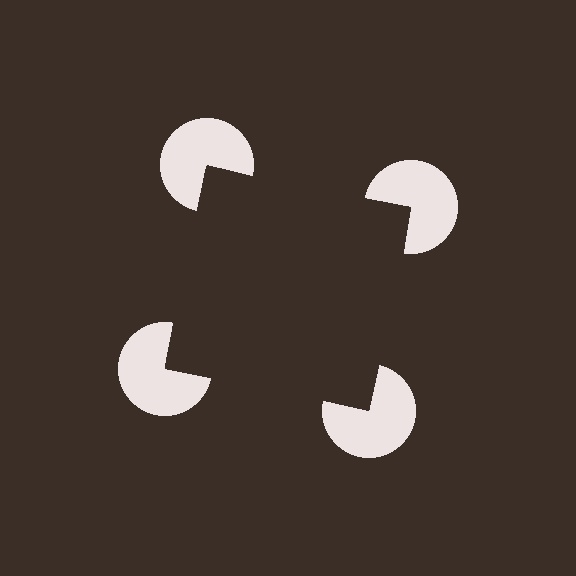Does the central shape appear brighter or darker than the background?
It typically appears slightly darker than the background, even though no actual brightness change is drawn.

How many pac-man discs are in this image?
There are 4 — one at each vertex of the illusory square.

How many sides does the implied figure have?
4 sides.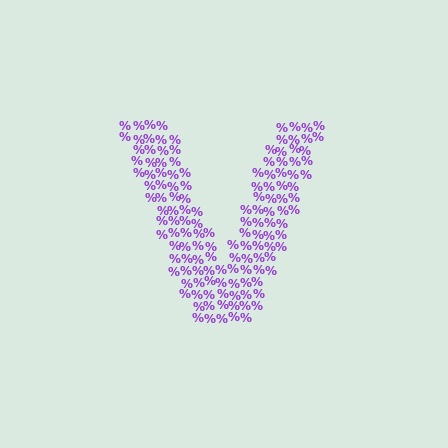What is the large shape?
The large shape is the letter V.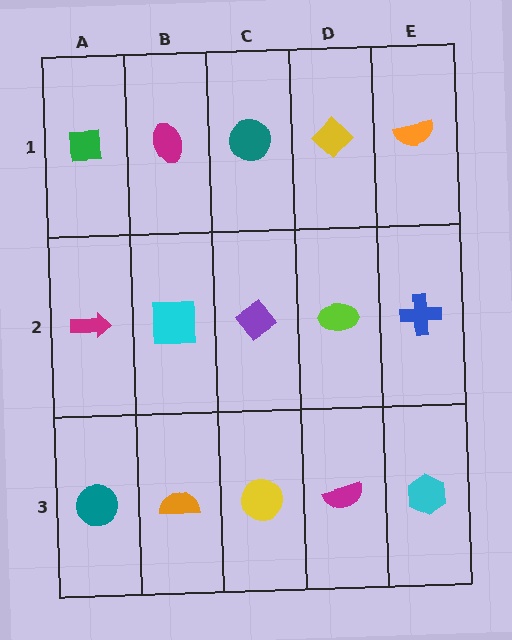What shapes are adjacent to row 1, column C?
A purple diamond (row 2, column C), a magenta ellipse (row 1, column B), a yellow diamond (row 1, column D).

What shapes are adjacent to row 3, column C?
A purple diamond (row 2, column C), an orange semicircle (row 3, column B), a magenta semicircle (row 3, column D).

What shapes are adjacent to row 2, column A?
A green square (row 1, column A), a teal circle (row 3, column A), a cyan square (row 2, column B).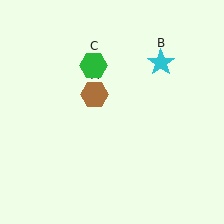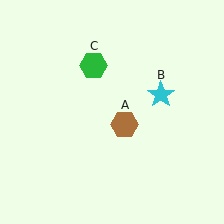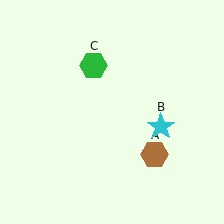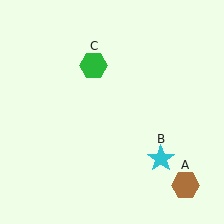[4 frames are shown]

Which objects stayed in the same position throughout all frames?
Green hexagon (object C) remained stationary.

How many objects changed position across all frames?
2 objects changed position: brown hexagon (object A), cyan star (object B).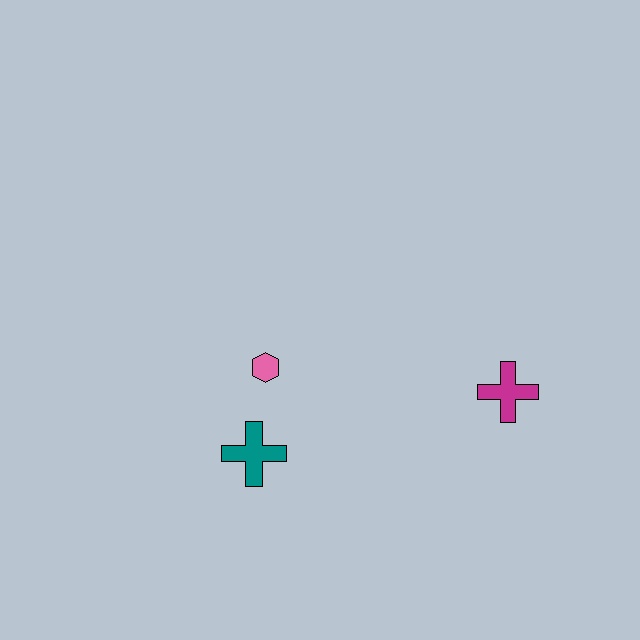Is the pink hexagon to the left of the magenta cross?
Yes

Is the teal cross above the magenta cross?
No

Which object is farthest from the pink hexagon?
The magenta cross is farthest from the pink hexagon.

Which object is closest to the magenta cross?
The pink hexagon is closest to the magenta cross.